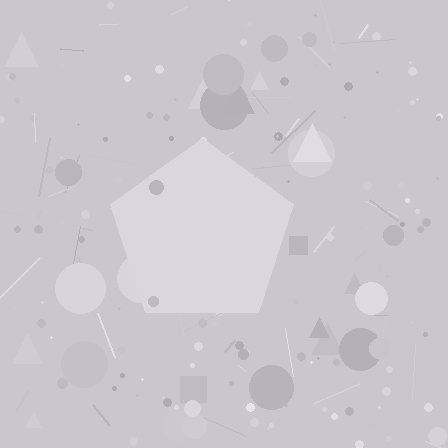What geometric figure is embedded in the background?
A pentagon is embedded in the background.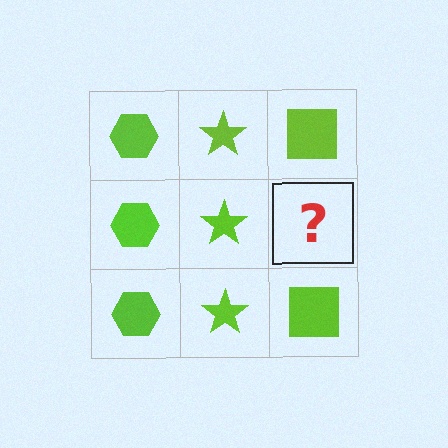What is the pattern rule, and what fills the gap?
The rule is that each column has a consistent shape. The gap should be filled with a lime square.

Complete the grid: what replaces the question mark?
The question mark should be replaced with a lime square.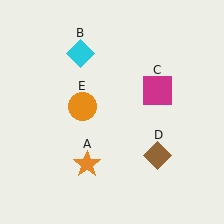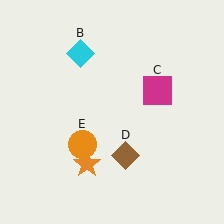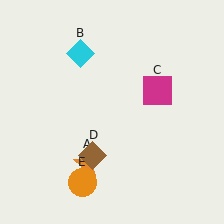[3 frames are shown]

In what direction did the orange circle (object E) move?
The orange circle (object E) moved down.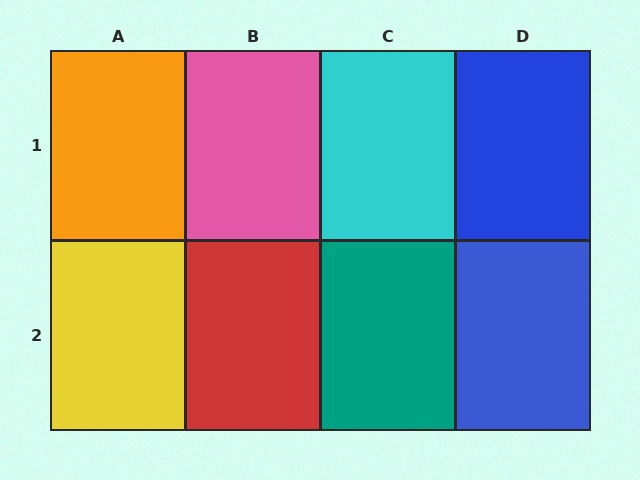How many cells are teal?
1 cell is teal.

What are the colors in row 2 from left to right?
Yellow, red, teal, blue.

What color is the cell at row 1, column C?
Cyan.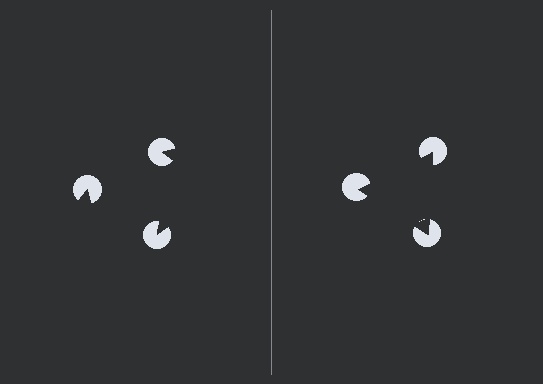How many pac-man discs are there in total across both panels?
6 — 3 on each side.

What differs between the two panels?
The pac-man discs are positioned identically on both sides; only the wedge orientations differ. On the right they align to a triangle; on the left they are misaligned.